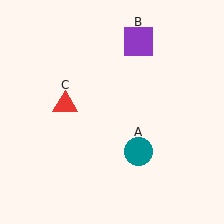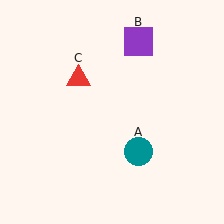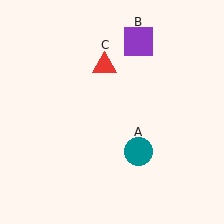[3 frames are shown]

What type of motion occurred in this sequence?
The red triangle (object C) rotated clockwise around the center of the scene.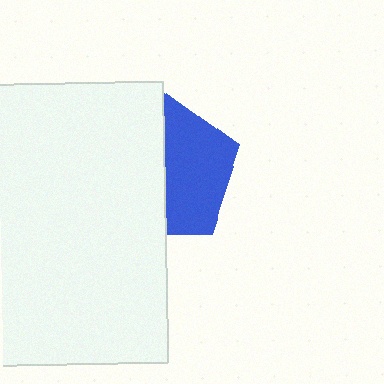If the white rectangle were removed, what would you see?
You would see the complete blue pentagon.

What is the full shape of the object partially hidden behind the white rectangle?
The partially hidden object is a blue pentagon.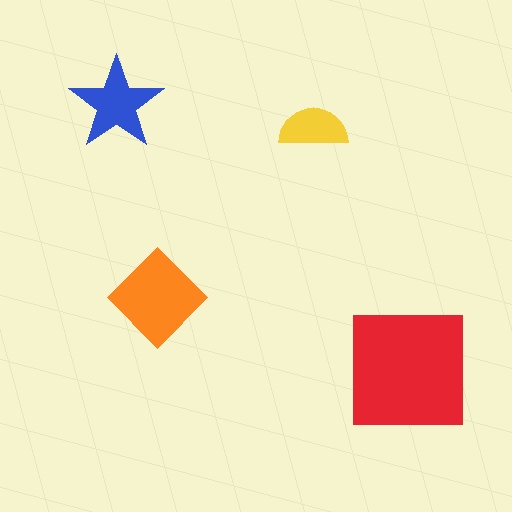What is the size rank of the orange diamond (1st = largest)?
2nd.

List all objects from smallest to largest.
The yellow semicircle, the blue star, the orange diamond, the red square.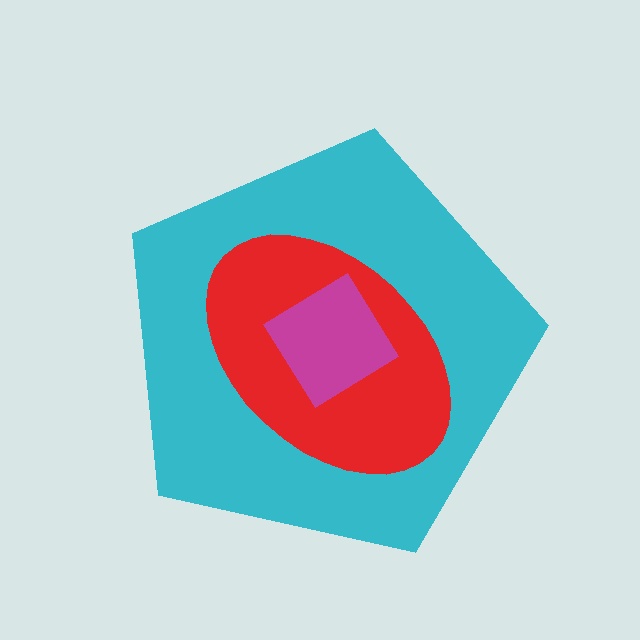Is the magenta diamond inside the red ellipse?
Yes.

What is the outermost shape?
The cyan pentagon.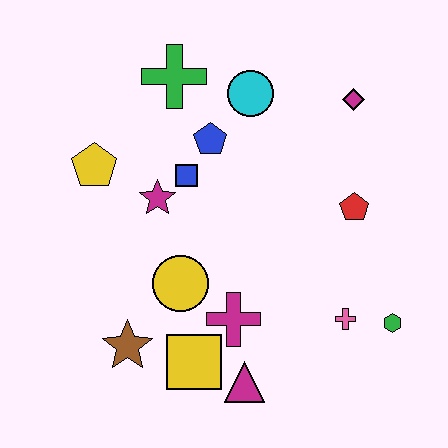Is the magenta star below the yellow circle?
No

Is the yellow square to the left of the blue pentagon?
Yes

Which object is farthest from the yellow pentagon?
The green hexagon is farthest from the yellow pentagon.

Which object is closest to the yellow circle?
The magenta cross is closest to the yellow circle.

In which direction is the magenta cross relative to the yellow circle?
The magenta cross is to the right of the yellow circle.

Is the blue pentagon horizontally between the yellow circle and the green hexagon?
Yes